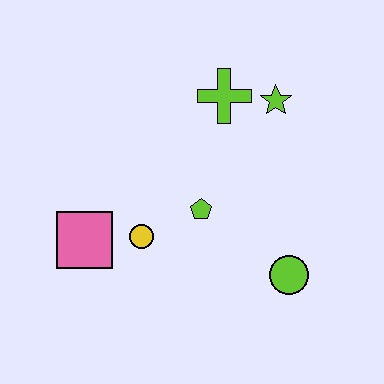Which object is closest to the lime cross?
The lime star is closest to the lime cross.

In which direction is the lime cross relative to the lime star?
The lime cross is to the left of the lime star.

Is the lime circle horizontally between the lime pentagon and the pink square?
No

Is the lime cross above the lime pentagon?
Yes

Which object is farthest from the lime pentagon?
The lime star is farthest from the lime pentagon.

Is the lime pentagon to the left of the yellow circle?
No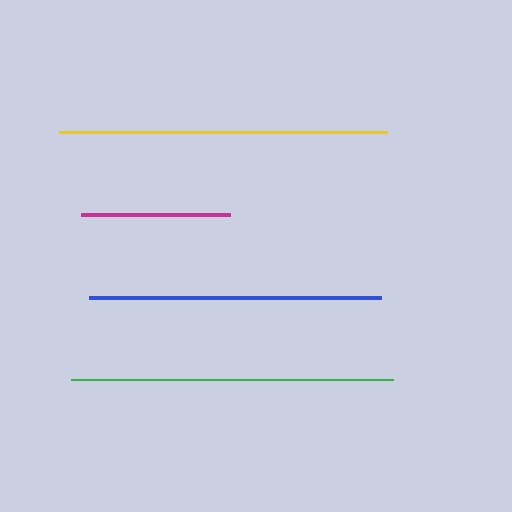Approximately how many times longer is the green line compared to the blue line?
The green line is approximately 1.1 times the length of the blue line.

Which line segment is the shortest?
The magenta line is the shortest at approximately 149 pixels.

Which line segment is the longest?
The yellow line is the longest at approximately 328 pixels.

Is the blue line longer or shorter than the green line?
The green line is longer than the blue line.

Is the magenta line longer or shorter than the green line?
The green line is longer than the magenta line.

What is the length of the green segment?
The green segment is approximately 322 pixels long.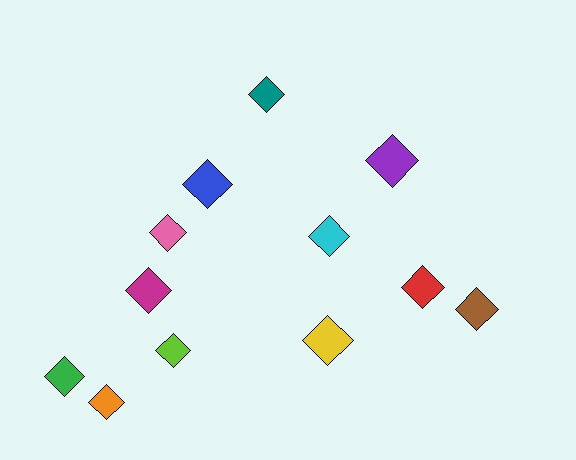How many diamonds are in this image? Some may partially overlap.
There are 12 diamonds.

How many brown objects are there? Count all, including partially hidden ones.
There is 1 brown object.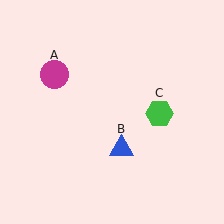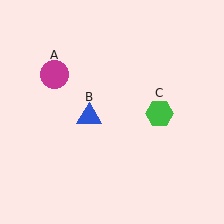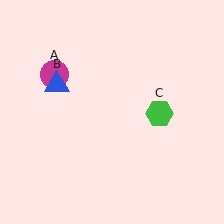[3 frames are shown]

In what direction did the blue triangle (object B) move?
The blue triangle (object B) moved up and to the left.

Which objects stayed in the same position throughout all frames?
Magenta circle (object A) and green hexagon (object C) remained stationary.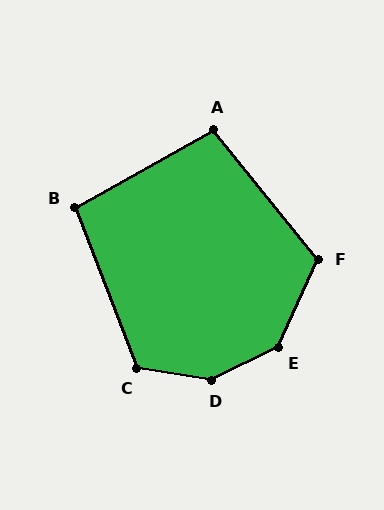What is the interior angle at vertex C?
Approximately 120 degrees (obtuse).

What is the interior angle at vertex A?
Approximately 100 degrees (obtuse).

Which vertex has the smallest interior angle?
B, at approximately 98 degrees.